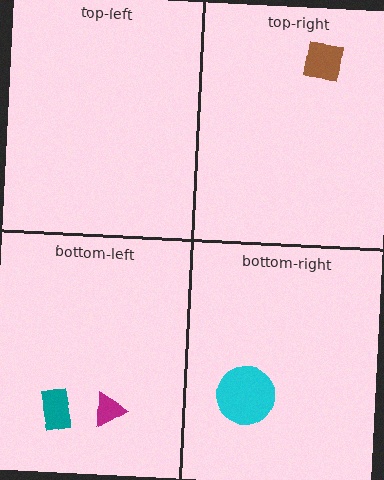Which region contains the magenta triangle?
The bottom-left region.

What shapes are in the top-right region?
The brown square.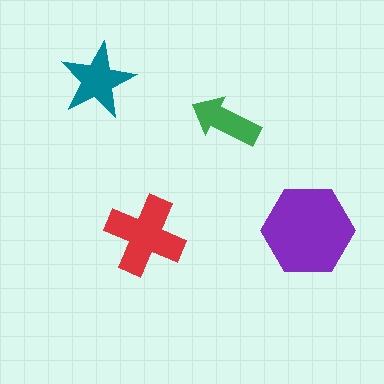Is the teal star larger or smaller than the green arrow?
Larger.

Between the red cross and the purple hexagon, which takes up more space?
The purple hexagon.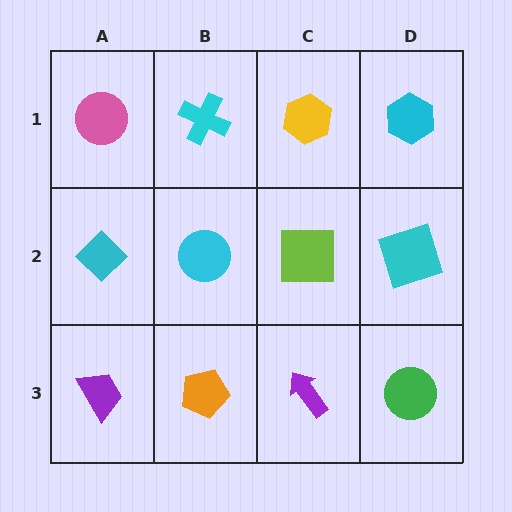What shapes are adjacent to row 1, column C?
A lime square (row 2, column C), a cyan cross (row 1, column B), a cyan hexagon (row 1, column D).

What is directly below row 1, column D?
A cyan square.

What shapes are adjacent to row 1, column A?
A cyan diamond (row 2, column A), a cyan cross (row 1, column B).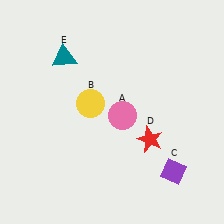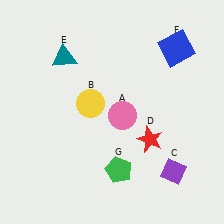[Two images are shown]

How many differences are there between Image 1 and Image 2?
There are 2 differences between the two images.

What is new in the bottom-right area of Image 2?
A green pentagon (G) was added in the bottom-right area of Image 2.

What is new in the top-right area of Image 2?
A blue square (F) was added in the top-right area of Image 2.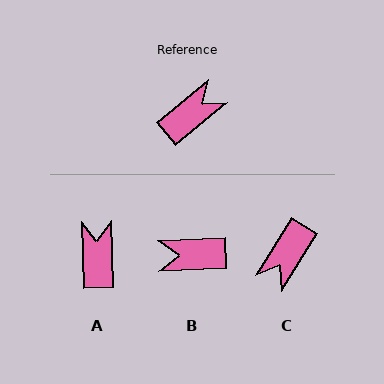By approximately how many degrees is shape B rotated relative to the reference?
Approximately 143 degrees counter-clockwise.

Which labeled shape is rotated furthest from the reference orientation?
C, about 161 degrees away.